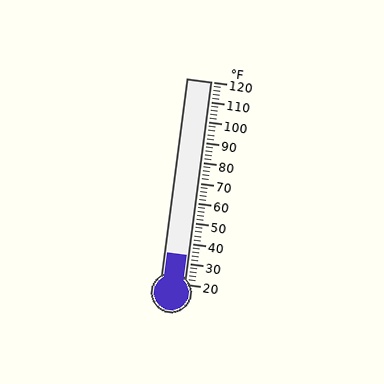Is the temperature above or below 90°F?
The temperature is below 90°F.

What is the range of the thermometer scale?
The thermometer scale ranges from 20°F to 120°F.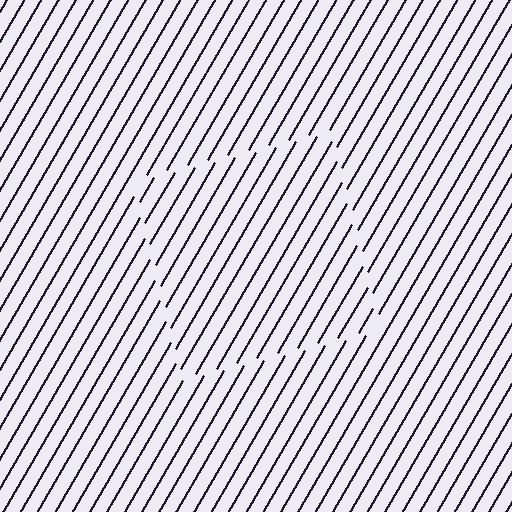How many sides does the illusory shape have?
4 sides — the line-ends trace a square.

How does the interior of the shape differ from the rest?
The interior of the shape contains the same grating, shifted by half a period — the contour is defined by the phase discontinuity where line-ends from the inner and outer gratings abut.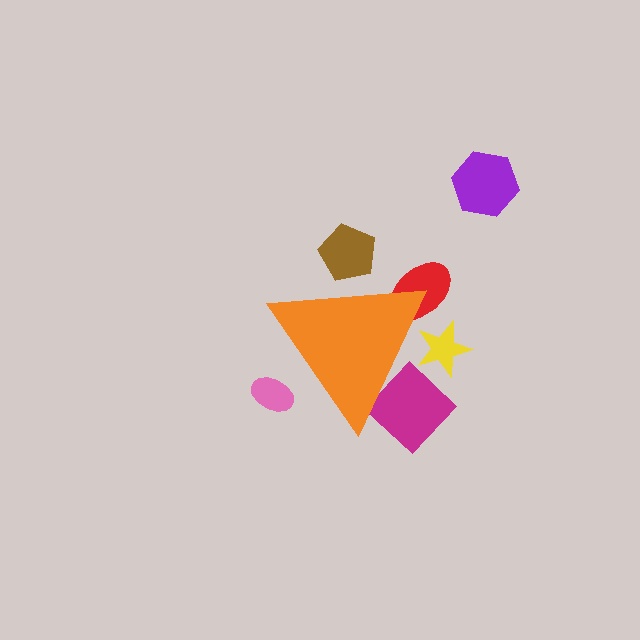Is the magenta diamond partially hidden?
Yes, the magenta diamond is partially hidden behind the orange triangle.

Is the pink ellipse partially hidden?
Yes, the pink ellipse is partially hidden behind the orange triangle.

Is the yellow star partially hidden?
Yes, the yellow star is partially hidden behind the orange triangle.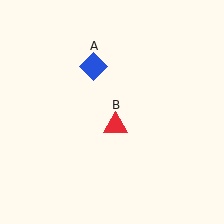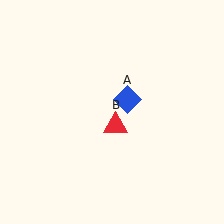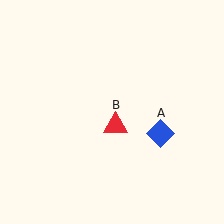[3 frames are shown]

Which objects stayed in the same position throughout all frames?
Red triangle (object B) remained stationary.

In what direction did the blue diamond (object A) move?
The blue diamond (object A) moved down and to the right.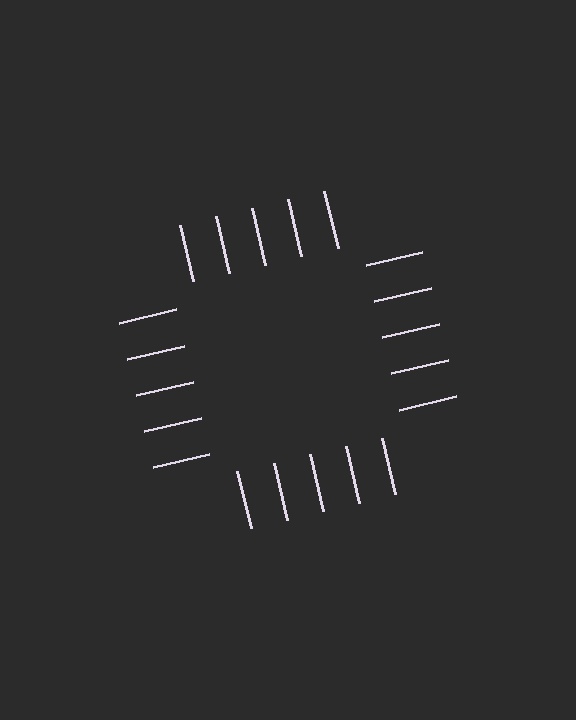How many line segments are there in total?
20 — 5 along each of the 4 edges.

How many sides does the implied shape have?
4 sides — the line-ends trace a square.